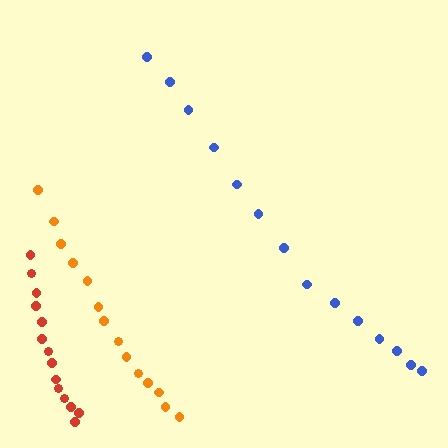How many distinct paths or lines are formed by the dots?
There are 3 distinct paths.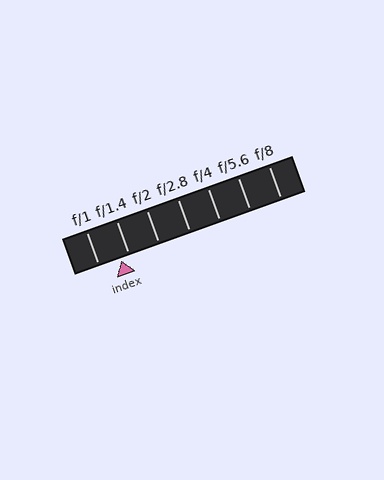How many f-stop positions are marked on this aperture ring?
There are 7 f-stop positions marked.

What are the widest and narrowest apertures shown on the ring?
The widest aperture shown is f/1 and the narrowest is f/8.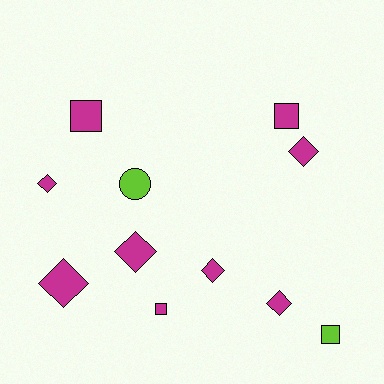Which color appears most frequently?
Magenta, with 9 objects.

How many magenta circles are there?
There are no magenta circles.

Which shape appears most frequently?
Diamond, with 6 objects.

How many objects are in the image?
There are 11 objects.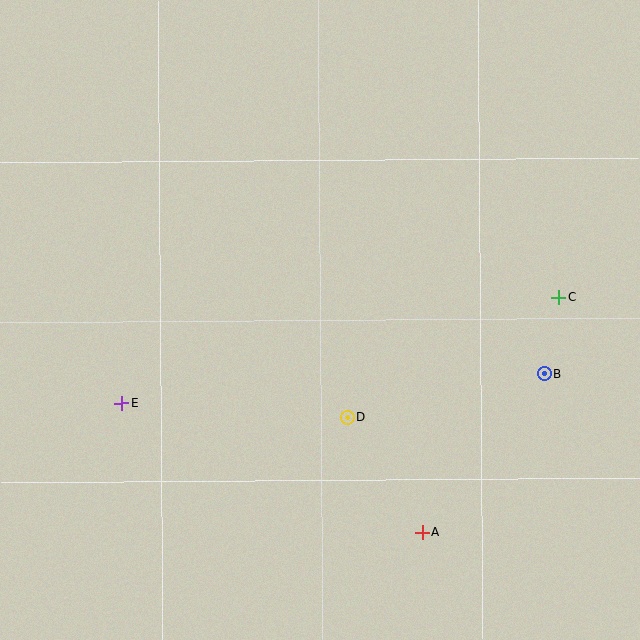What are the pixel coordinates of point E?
Point E is at (121, 403).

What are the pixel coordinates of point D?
Point D is at (347, 417).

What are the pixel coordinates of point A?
Point A is at (422, 532).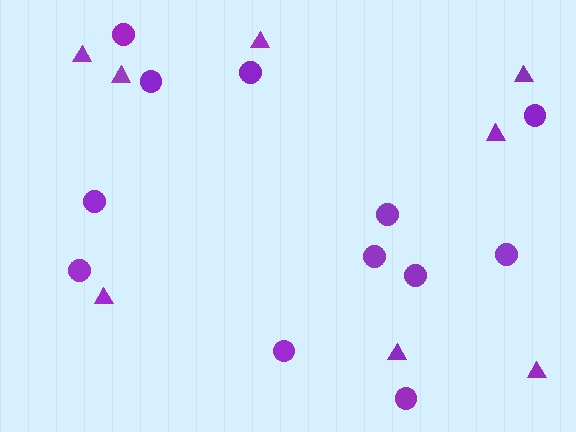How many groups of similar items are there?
There are 2 groups: one group of triangles (8) and one group of circles (12).